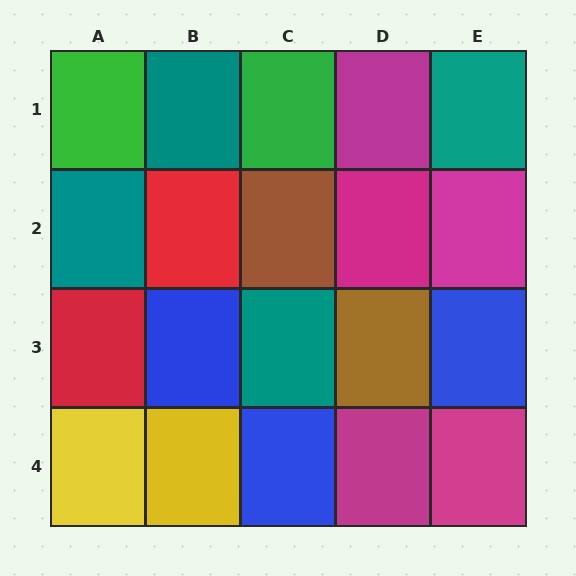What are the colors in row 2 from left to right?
Teal, red, brown, magenta, magenta.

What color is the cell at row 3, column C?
Teal.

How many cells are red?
2 cells are red.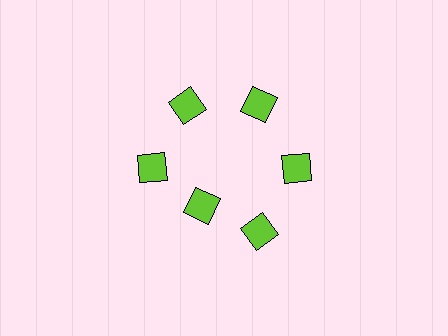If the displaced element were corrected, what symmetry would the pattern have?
It would have 6-fold rotational symmetry — the pattern would map onto itself every 60 degrees.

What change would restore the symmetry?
The symmetry would be restored by moving it outward, back onto the ring so that all 6 squares sit at equal angles and equal distance from the center.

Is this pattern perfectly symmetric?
No. The 6 lime squares are arranged in a ring, but one element near the 7 o'clock position is pulled inward toward the center, breaking the 6-fold rotational symmetry.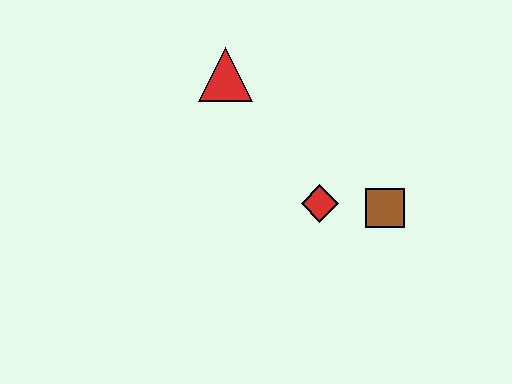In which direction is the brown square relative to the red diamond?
The brown square is to the right of the red diamond.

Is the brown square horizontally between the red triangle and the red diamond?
No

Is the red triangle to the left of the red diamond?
Yes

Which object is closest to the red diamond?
The brown square is closest to the red diamond.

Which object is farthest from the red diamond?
The red triangle is farthest from the red diamond.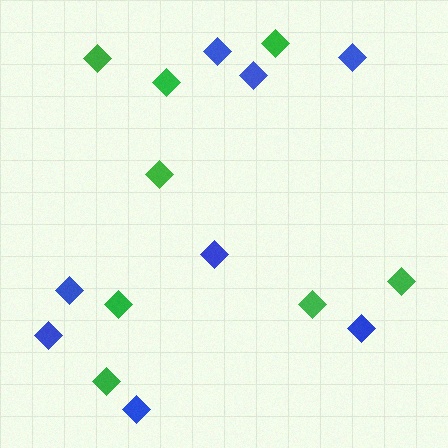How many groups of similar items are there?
There are 2 groups: one group of green diamonds (8) and one group of blue diamonds (8).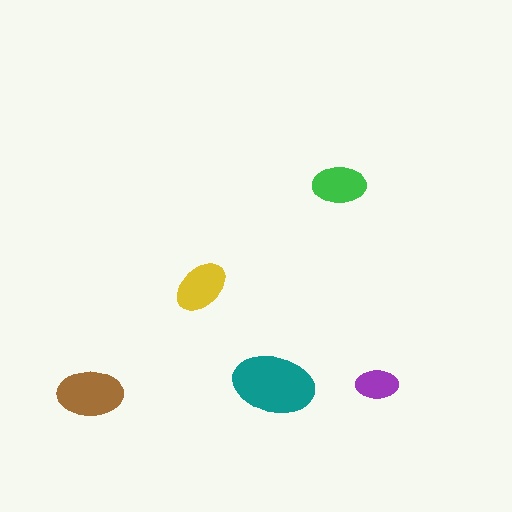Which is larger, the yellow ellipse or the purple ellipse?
The yellow one.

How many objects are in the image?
There are 5 objects in the image.